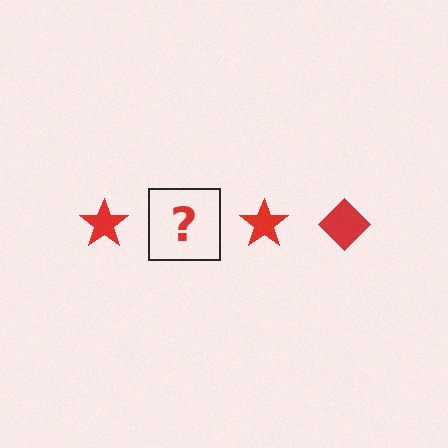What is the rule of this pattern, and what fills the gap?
The rule is that the pattern cycles through star, diamond shapes in red. The gap should be filled with a red diamond.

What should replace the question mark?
The question mark should be replaced with a red diamond.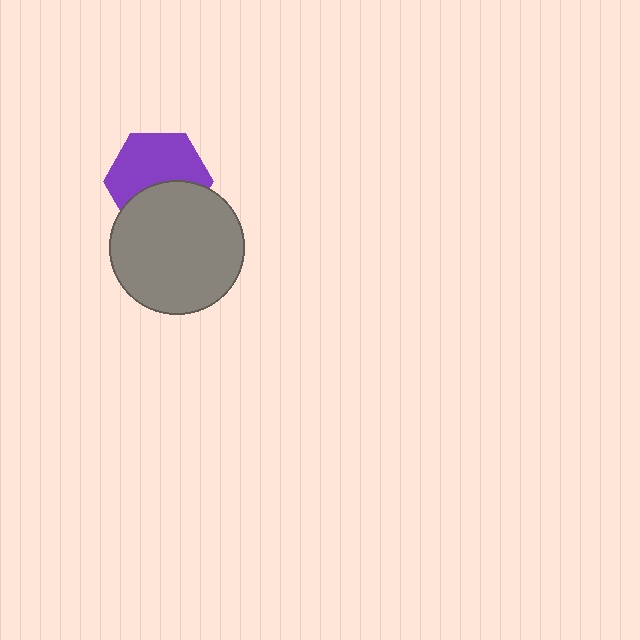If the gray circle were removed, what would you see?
You would see the complete purple hexagon.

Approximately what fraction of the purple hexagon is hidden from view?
Roughly 41% of the purple hexagon is hidden behind the gray circle.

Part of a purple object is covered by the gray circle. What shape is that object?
It is a hexagon.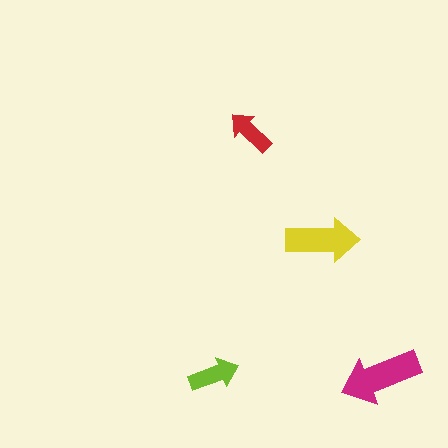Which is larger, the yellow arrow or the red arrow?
The yellow one.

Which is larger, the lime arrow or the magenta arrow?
The magenta one.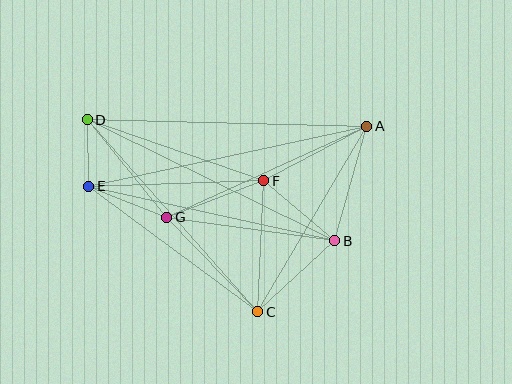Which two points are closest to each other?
Points D and E are closest to each other.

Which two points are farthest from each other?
Points A and E are farthest from each other.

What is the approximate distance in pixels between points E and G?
The distance between E and G is approximately 84 pixels.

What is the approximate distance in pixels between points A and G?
The distance between A and G is approximately 220 pixels.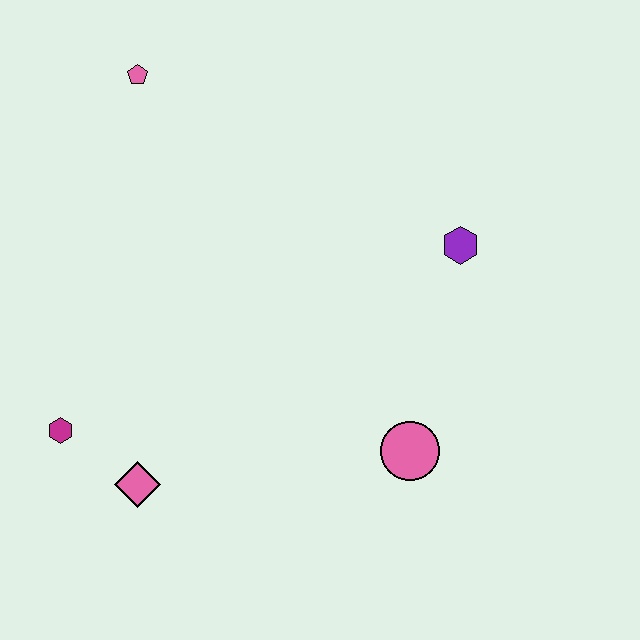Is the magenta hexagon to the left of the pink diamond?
Yes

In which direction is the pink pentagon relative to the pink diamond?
The pink pentagon is above the pink diamond.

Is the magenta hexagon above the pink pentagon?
No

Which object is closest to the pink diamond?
The magenta hexagon is closest to the pink diamond.